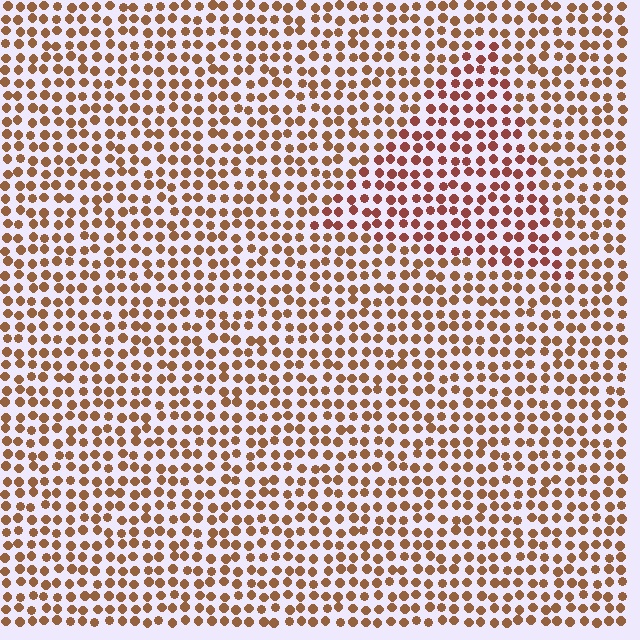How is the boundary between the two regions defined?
The boundary is defined purely by a slight shift in hue (about 22 degrees). Spacing, size, and orientation are identical on both sides.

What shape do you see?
I see a triangle.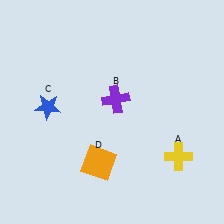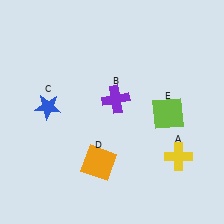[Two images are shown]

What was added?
A lime square (E) was added in Image 2.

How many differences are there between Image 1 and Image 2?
There is 1 difference between the two images.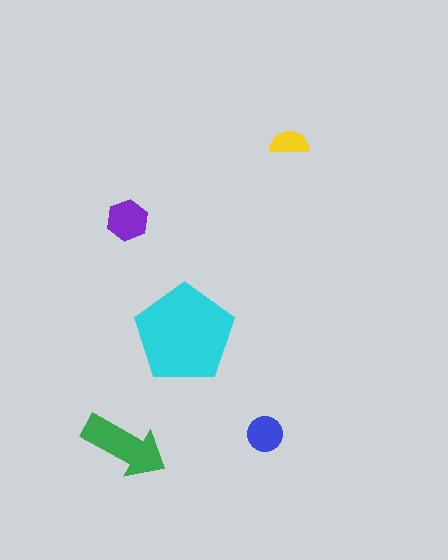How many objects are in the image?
There are 5 objects in the image.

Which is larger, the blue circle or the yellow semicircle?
The blue circle.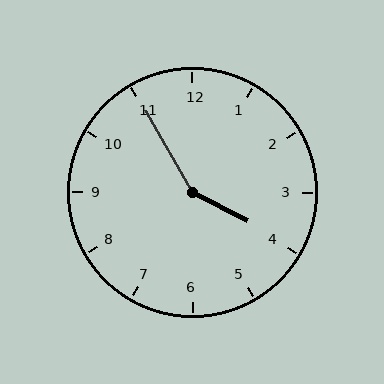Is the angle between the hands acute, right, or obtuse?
It is obtuse.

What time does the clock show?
3:55.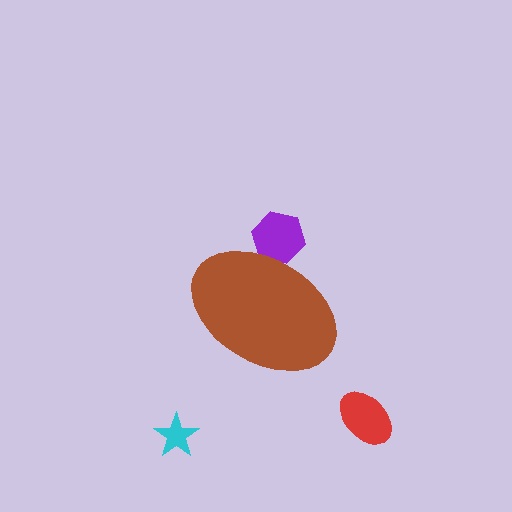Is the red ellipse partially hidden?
No, the red ellipse is fully visible.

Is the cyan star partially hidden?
No, the cyan star is fully visible.